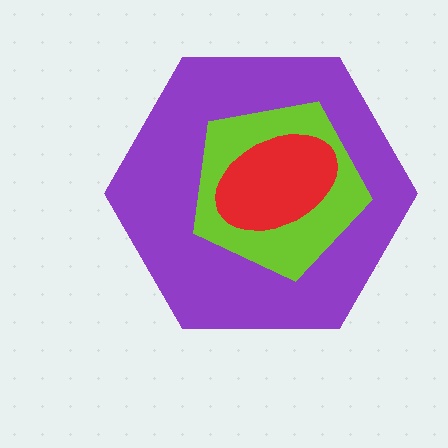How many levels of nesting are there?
3.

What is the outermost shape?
The purple hexagon.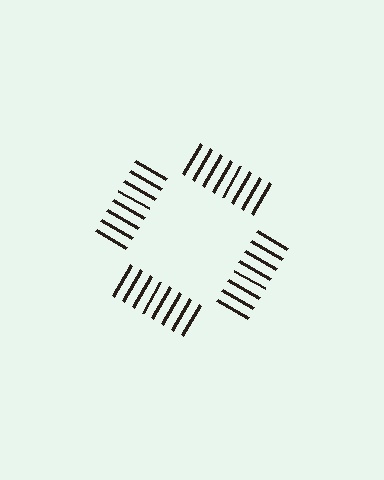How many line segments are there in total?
32 — 8 along each of the 4 edges.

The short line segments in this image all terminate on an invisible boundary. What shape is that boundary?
An illusory square — the line segments terminate on its edges but no continuous stroke is drawn.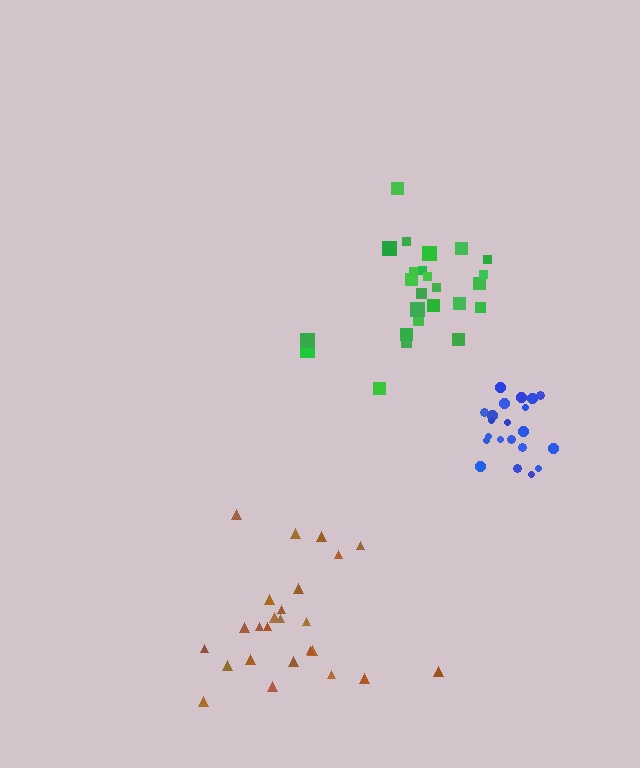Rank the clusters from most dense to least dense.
blue, green, brown.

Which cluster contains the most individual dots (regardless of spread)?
Green (25).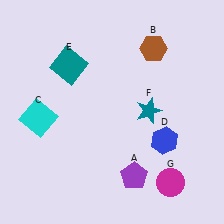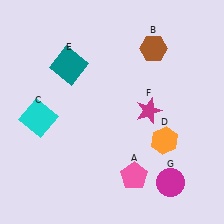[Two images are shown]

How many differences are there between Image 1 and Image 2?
There are 3 differences between the two images.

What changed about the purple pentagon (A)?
In Image 1, A is purple. In Image 2, it changed to pink.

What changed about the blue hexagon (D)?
In Image 1, D is blue. In Image 2, it changed to orange.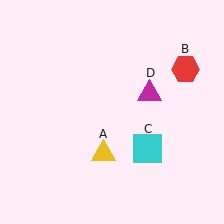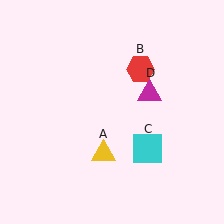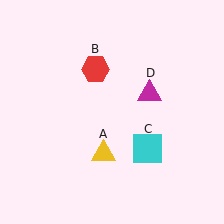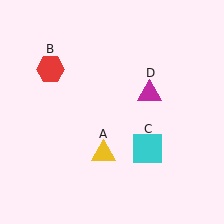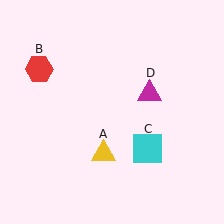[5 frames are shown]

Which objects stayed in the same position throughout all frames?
Yellow triangle (object A) and cyan square (object C) and magenta triangle (object D) remained stationary.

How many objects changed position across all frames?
1 object changed position: red hexagon (object B).